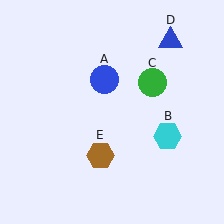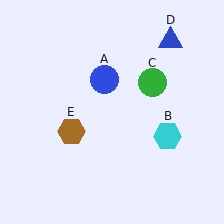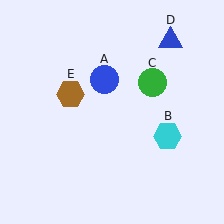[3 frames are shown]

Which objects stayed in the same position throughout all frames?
Blue circle (object A) and cyan hexagon (object B) and green circle (object C) and blue triangle (object D) remained stationary.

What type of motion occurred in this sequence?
The brown hexagon (object E) rotated clockwise around the center of the scene.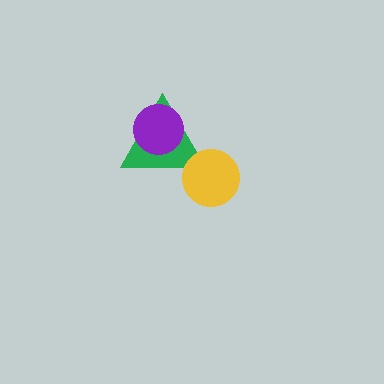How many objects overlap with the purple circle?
1 object overlaps with the purple circle.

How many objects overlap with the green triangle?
2 objects overlap with the green triangle.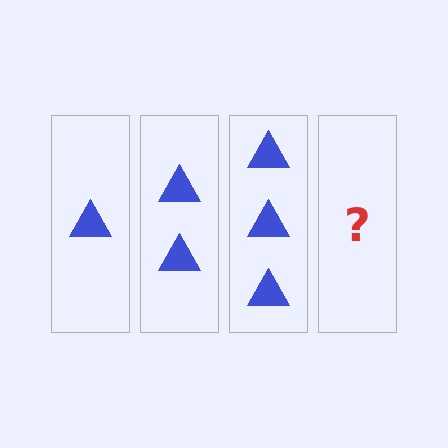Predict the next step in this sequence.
The next step is 4 triangles.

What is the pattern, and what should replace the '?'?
The pattern is that each step adds one more triangle. The '?' should be 4 triangles.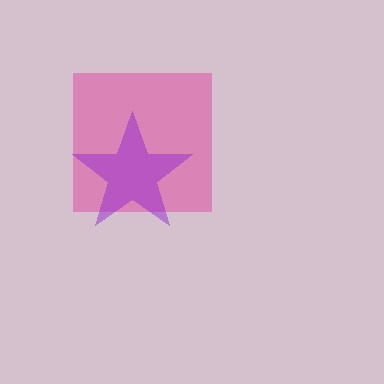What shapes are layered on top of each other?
The layered shapes are: a pink square, a purple star.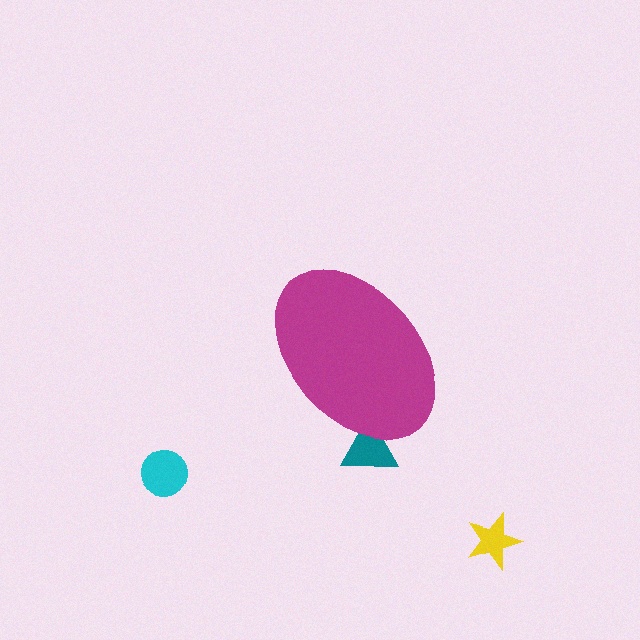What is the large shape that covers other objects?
A magenta ellipse.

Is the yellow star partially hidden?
No, the yellow star is fully visible.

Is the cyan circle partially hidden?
No, the cyan circle is fully visible.